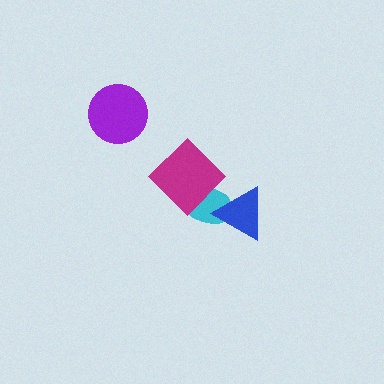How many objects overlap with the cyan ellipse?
2 objects overlap with the cyan ellipse.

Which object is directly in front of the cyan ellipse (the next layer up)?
The magenta diamond is directly in front of the cyan ellipse.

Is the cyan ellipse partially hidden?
Yes, it is partially covered by another shape.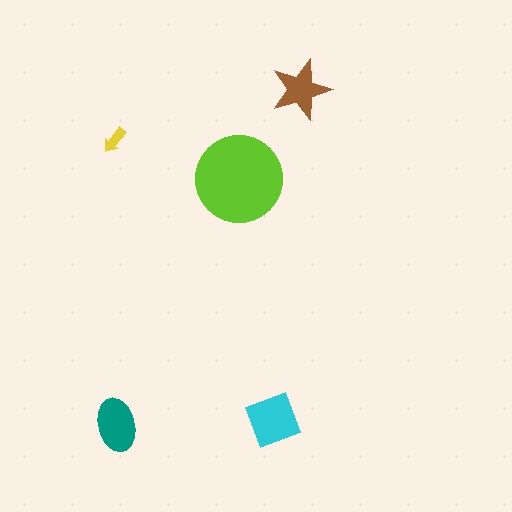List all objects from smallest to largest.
The yellow arrow, the brown star, the teal ellipse, the cyan diamond, the lime circle.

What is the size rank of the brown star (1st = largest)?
4th.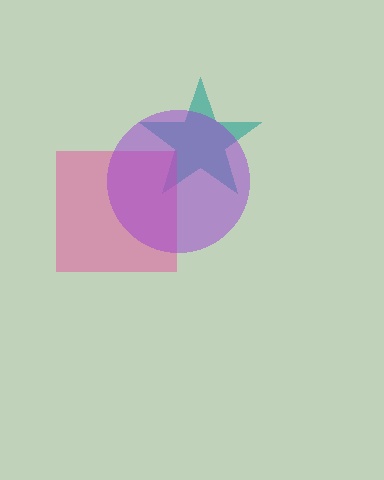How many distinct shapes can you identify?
There are 3 distinct shapes: a teal star, a pink square, a purple circle.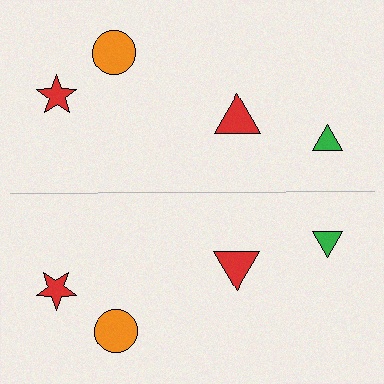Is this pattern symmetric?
Yes, this pattern has bilateral (reflection) symmetry.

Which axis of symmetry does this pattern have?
The pattern has a horizontal axis of symmetry running through the center of the image.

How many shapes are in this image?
There are 8 shapes in this image.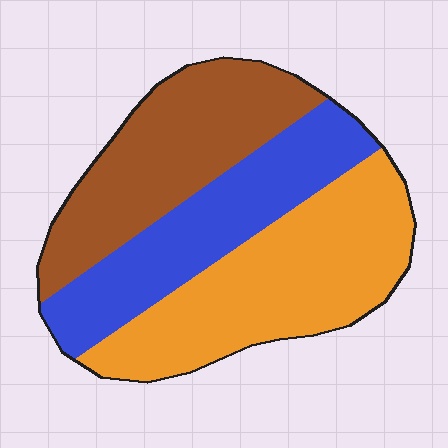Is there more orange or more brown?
Orange.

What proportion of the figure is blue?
Blue covers around 30% of the figure.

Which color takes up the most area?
Orange, at roughly 40%.